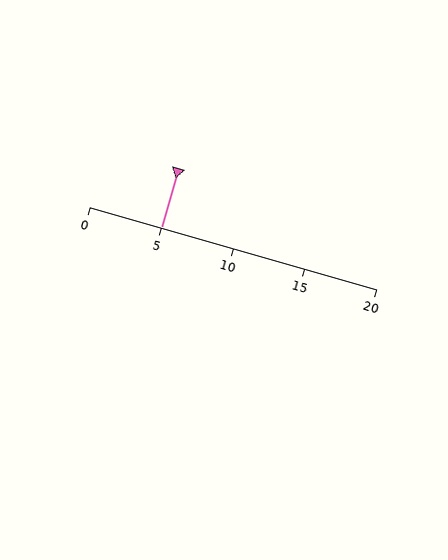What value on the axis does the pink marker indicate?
The marker indicates approximately 5.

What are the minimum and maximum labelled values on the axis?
The axis runs from 0 to 20.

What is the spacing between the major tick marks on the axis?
The major ticks are spaced 5 apart.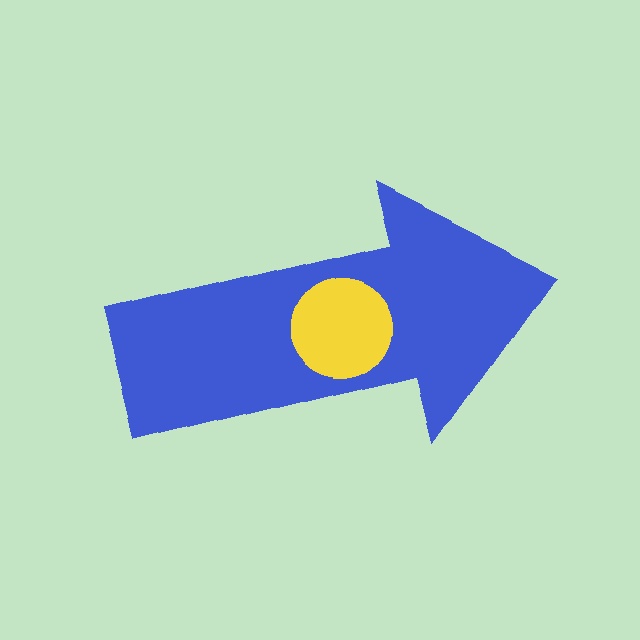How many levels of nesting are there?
2.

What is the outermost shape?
The blue arrow.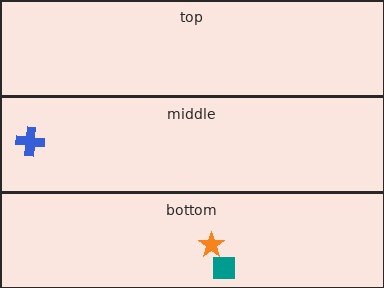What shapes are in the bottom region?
The orange star, the teal square.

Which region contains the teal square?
The bottom region.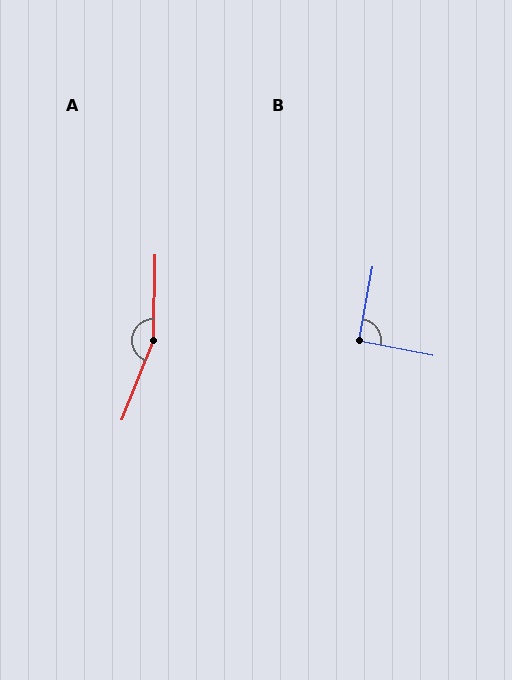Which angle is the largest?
A, at approximately 160 degrees.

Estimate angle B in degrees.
Approximately 90 degrees.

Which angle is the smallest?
B, at approximately 90 degrees.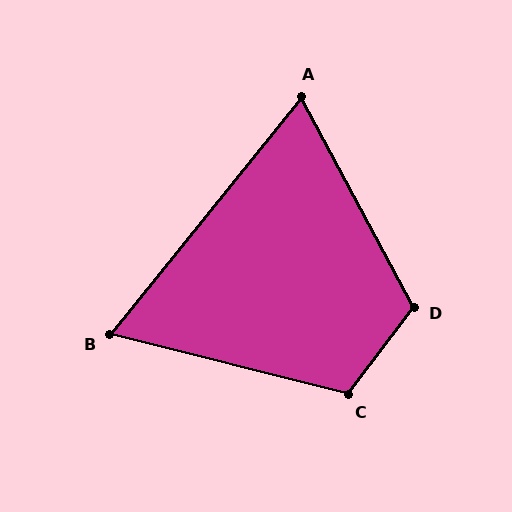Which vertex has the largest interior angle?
D, at approximately 115 degrees.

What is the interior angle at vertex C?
Approximately 113 degrees (obtuse).